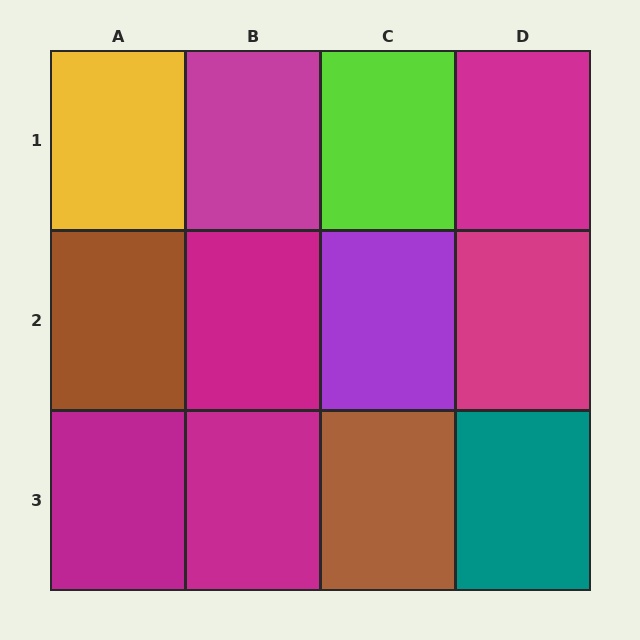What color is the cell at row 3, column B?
Magenta.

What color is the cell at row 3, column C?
Brown.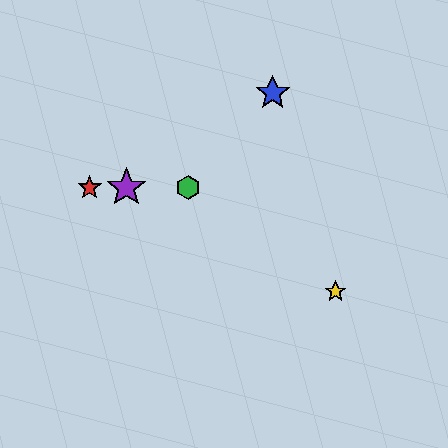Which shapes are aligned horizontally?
The red star, the green hexagon, the purple star are aligned horizontally.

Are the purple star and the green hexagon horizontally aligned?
Yes, both are at y≈188.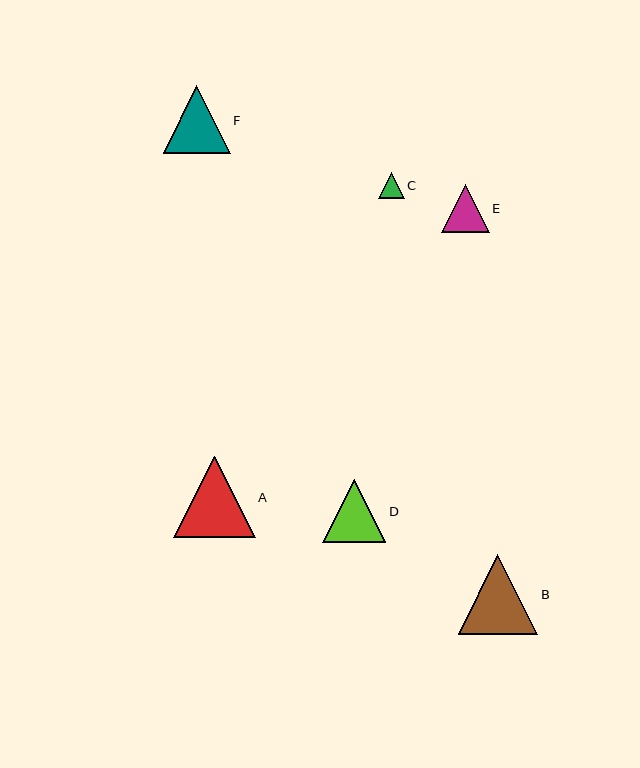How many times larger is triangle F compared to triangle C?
Triangle F is approximately 2.6 times the size of triangle C.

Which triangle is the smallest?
Triangle C is the smallest with a size of approximately 26 pixels.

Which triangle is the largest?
Triangle A is the largest with a size of approximately 81 pixels.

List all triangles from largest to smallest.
From largest to smallest: A, B, F, D, E, C.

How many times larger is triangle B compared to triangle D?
Triangle B is approximately 1.3 times the size of triangle D.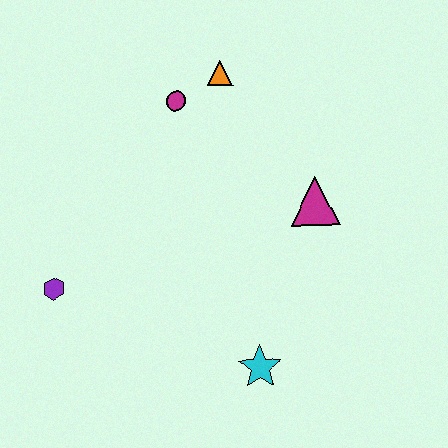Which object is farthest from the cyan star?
The orange triangle is farthest from the cyan star.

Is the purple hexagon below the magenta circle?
Yes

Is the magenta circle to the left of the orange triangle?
Yes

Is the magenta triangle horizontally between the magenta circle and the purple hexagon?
No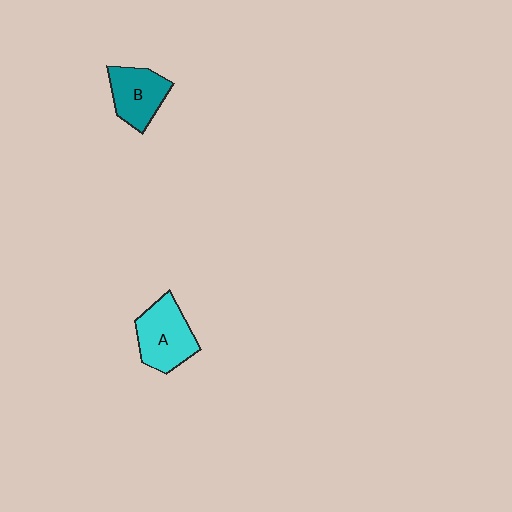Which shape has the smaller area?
Shape B (teal).